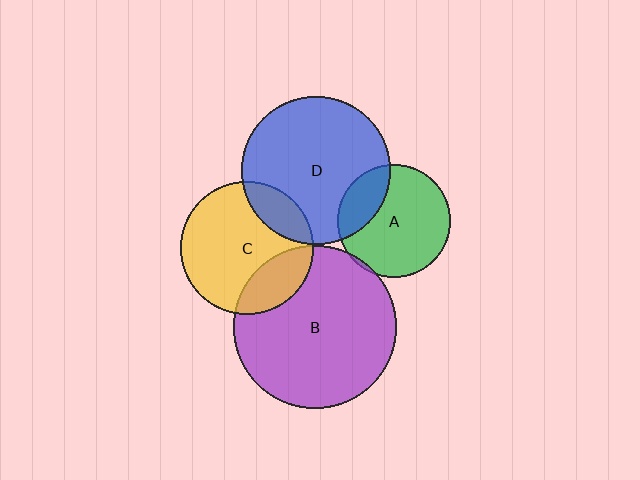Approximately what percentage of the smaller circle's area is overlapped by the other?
Approximately 20%.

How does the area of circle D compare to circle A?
Approximately 1.7 times.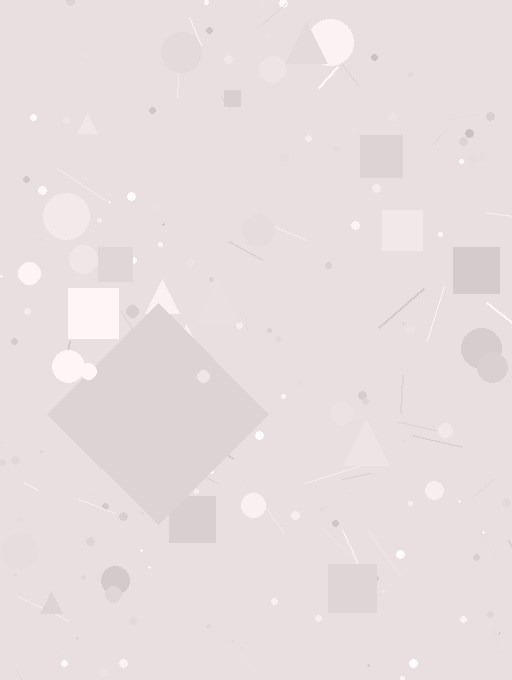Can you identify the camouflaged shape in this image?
The camouflaged shape is a diamond.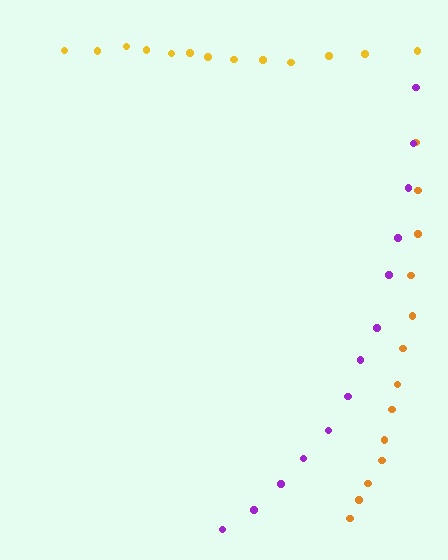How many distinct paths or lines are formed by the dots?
There are 3 distinct paths.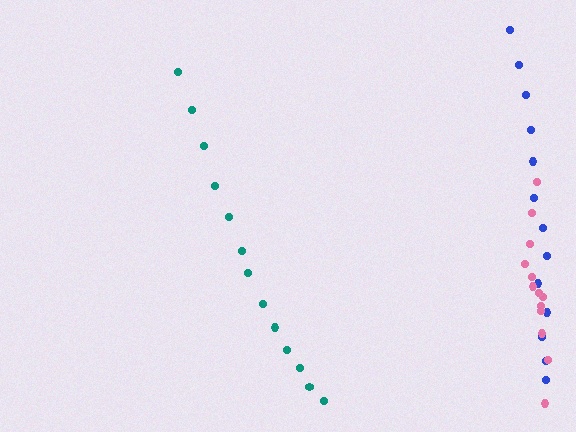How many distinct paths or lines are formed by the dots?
There are 3 distinct paths.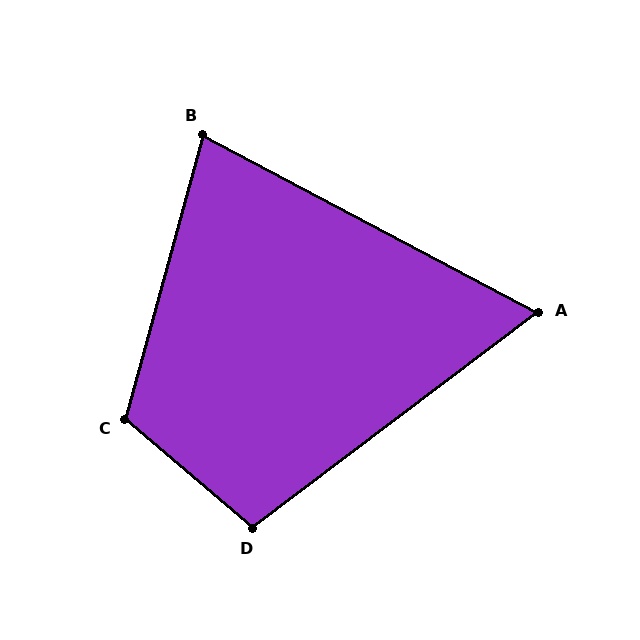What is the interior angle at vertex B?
Approximately 78 degrees (acute).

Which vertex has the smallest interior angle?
A, at approximately 65 degrees.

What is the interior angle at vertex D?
Approximately 102 degrees (obtuse).